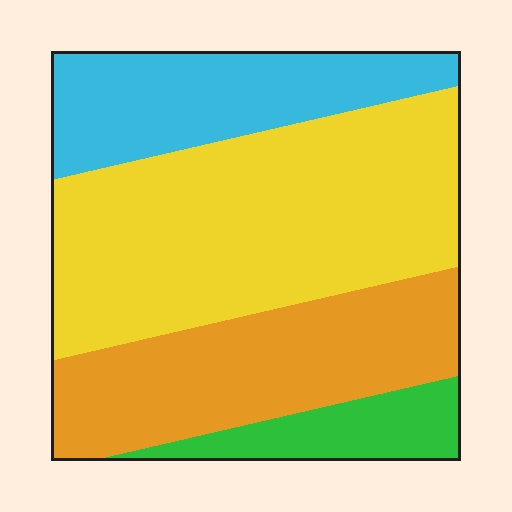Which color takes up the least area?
Green, at roughly 10%.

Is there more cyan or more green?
Cyan.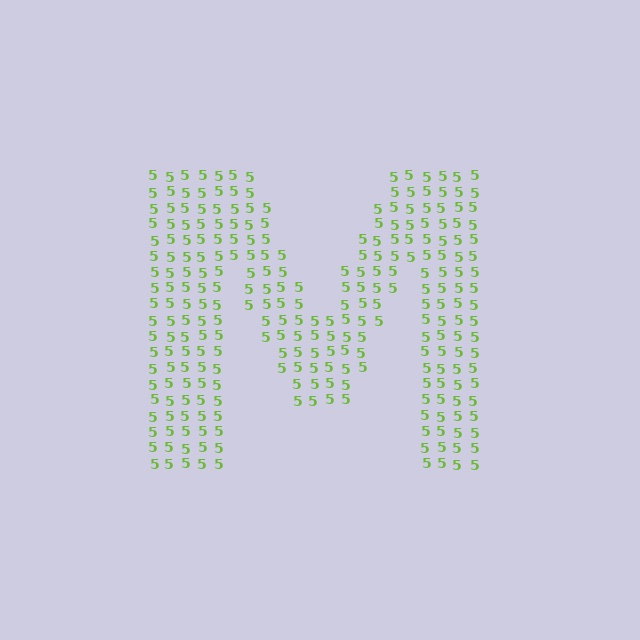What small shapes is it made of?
It is made of small digit 5's.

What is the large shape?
The large shape is the letter M.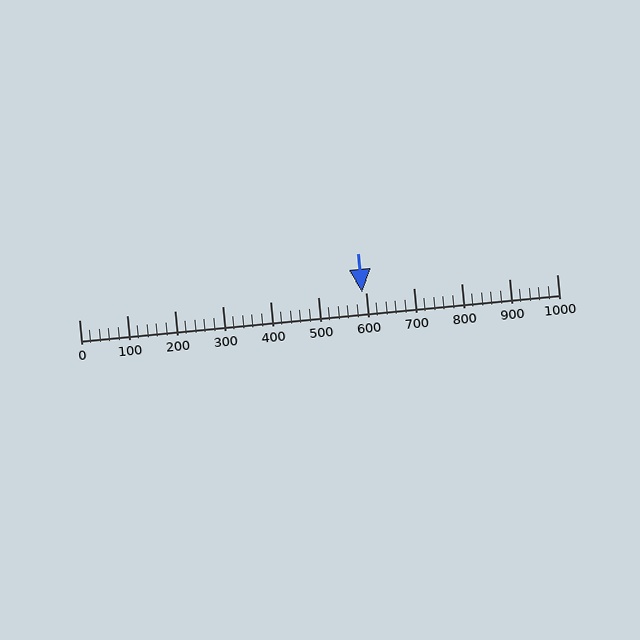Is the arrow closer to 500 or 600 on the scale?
The arrow is closer to 600.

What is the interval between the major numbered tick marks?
The major tick marks are spaced 100 units apart.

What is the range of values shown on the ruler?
The ruler shows values from 0 to 1000.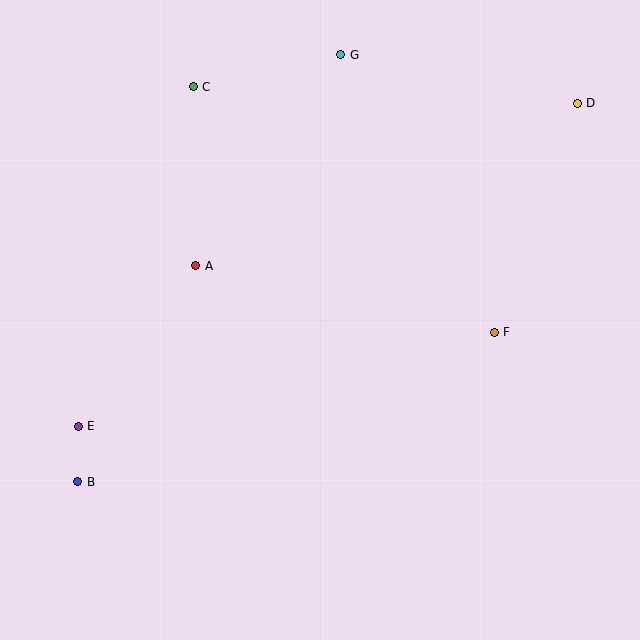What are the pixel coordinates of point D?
Point D is at (577, 103).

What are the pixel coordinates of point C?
Point C is at (193, 87).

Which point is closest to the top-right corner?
Point D is closest to the top-right corner.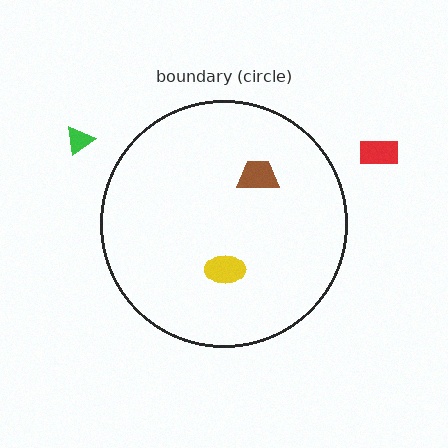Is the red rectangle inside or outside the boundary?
Outside.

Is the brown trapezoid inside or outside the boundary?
Inside.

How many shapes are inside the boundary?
2 inside, 2 outside.